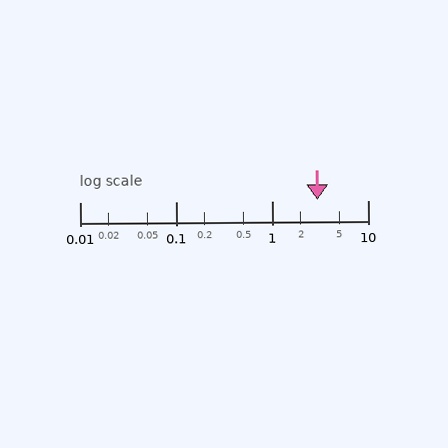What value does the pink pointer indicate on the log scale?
The pointer indicates approximately 3.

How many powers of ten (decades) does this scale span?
The scale spans 3 decades, from 0.01 to 10.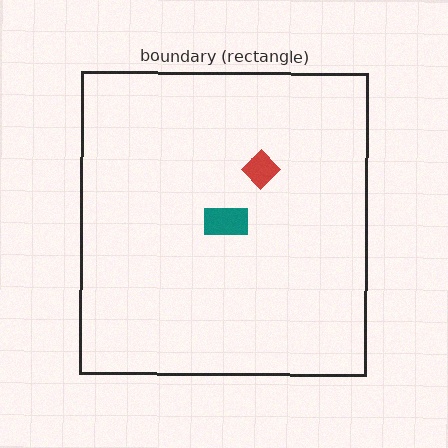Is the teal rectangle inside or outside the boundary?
Inside.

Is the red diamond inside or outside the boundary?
Inside.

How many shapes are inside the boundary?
2 inside, 0 outside.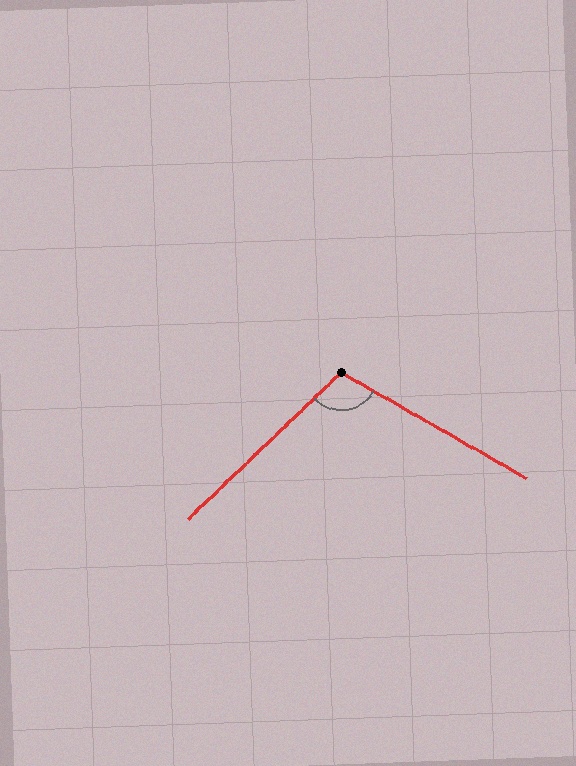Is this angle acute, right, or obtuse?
It is obtuse.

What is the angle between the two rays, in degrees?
Approximately 107 degrees.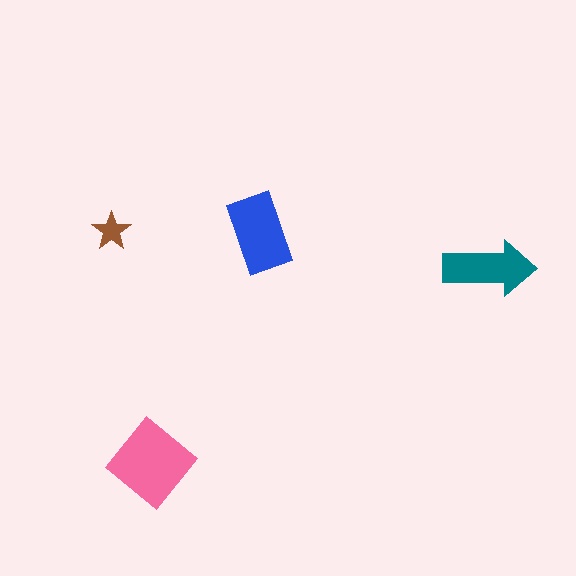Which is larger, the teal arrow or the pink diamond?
The pink diamond.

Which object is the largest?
The pink diamond.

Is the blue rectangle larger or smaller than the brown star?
Larger.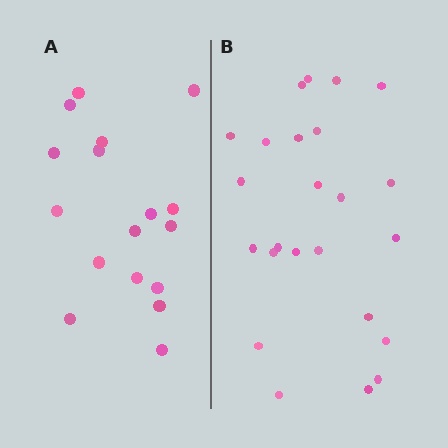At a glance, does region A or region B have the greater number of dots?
Region B (the right region) has more dots.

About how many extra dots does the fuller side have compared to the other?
Region B has roughly 8 or so more dots than region A.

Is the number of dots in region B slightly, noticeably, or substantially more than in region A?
Region B has noticeably more, but not dramatically so. The ratio is roughly 1.4 to 1.